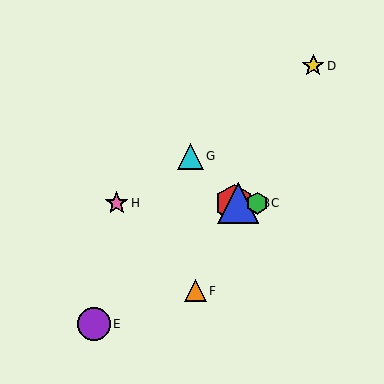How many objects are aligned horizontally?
4 objects (A, B, C, H) are aligned horizontally.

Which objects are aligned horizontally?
Objects A, B, C, H are aligned horizontally.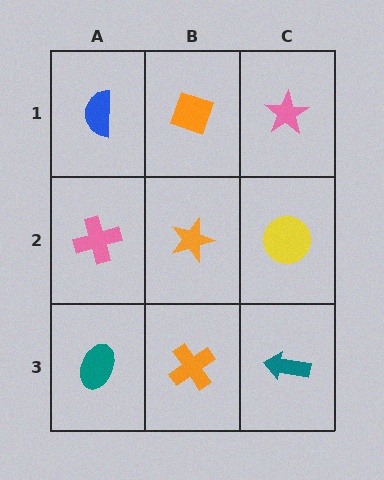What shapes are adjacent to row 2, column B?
An orange diamond (row 1, column B), an orange cross (row 3, column B), a pink cross (row 2, column A), a yellow circle (row 2, column C).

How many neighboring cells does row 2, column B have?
4.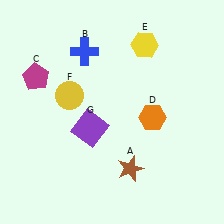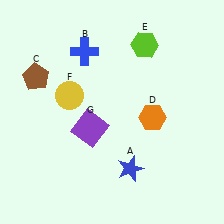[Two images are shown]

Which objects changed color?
A changed from brown to blue. C changed from magenta to brown. E changed from yellow to lime.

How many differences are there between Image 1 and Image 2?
There are 3 differences between the two images.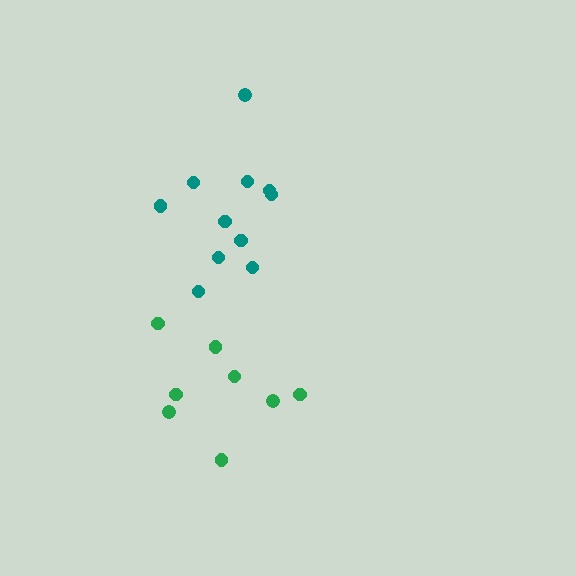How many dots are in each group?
Group 1: 8 dots, Group 2: 11 dots (19 total).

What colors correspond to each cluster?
The clusters are colored: green, teal.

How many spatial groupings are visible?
There are 2 spatial groupings.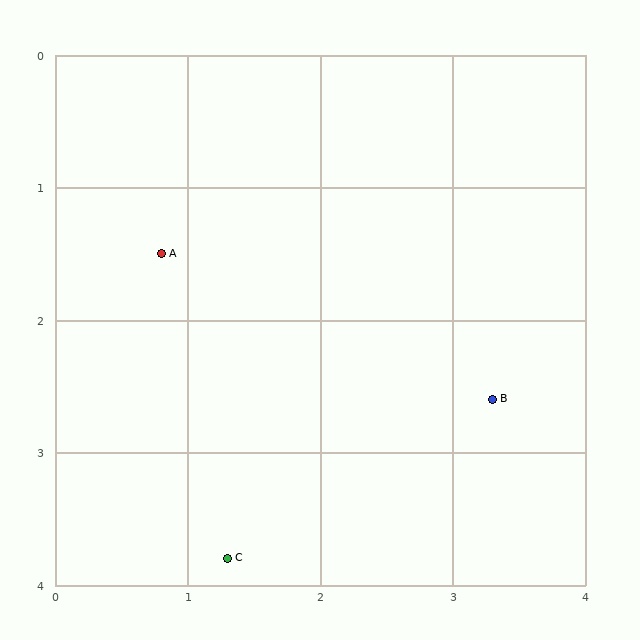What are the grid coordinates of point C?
Point C is at approximately (1.3, 3.8).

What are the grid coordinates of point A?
Point A is at approximately (0.8, 1.5).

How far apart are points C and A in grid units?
Points C and A are about 2.4 grid units apart.